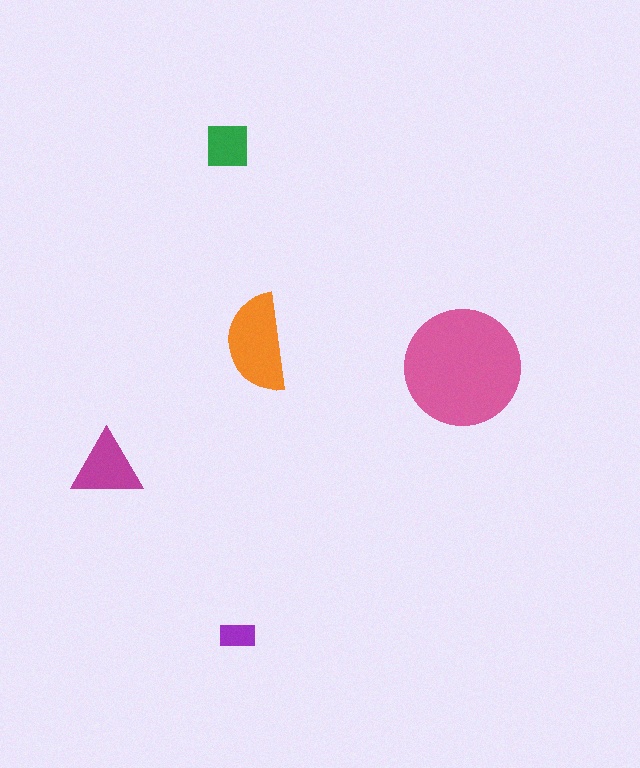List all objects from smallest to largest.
The purple rectangle, the green square, the magenta triangle, the orange semicircle, the pink circle.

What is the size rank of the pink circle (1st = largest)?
1st.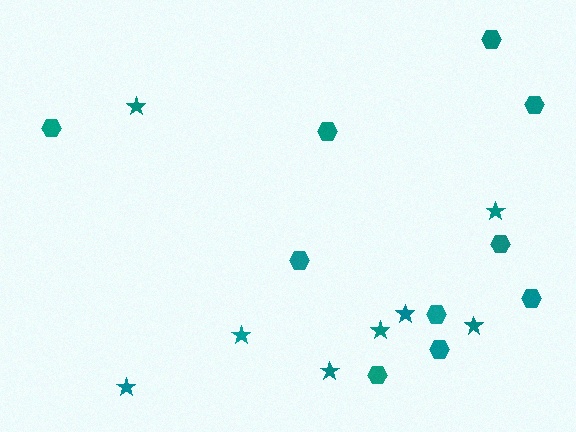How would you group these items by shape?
There are 2 groups: one group of stars (8) and one group of hexagons (10).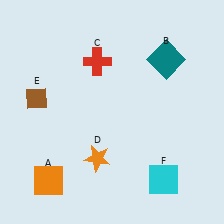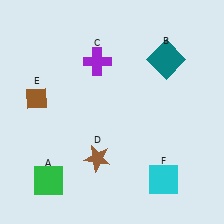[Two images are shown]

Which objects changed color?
A changed from orange to green. C changed from red to purple. D changed from orange to brown.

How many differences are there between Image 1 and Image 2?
There are 3 differences between the two images.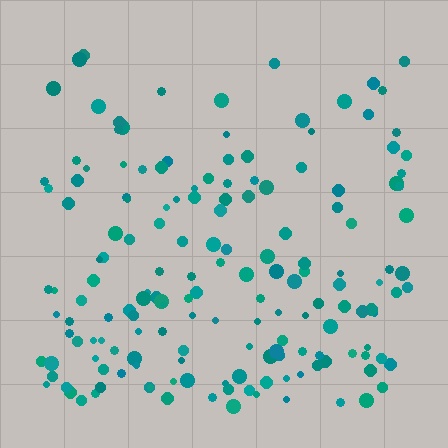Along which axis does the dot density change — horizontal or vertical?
Vertical.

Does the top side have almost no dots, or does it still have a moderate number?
Still a moderate number, just noticeably fewer than the bottom.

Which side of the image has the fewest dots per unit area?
The top.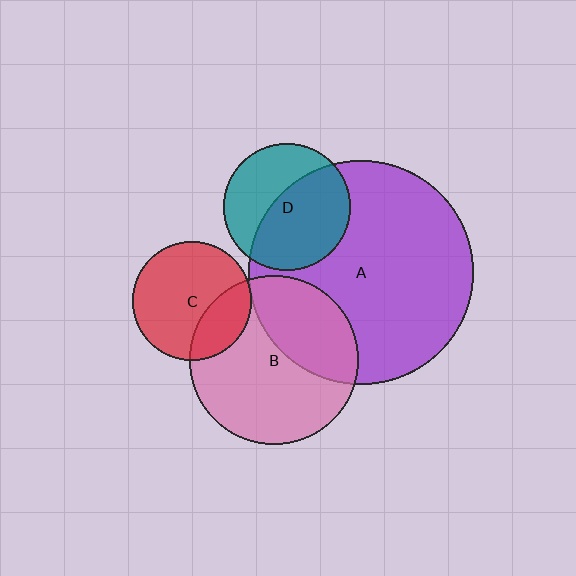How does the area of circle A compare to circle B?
Approximately 1.8 times.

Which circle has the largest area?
Circle A (purple).